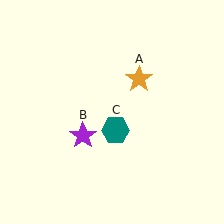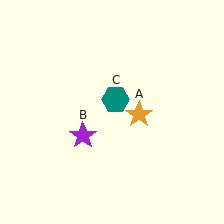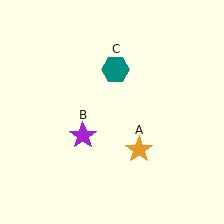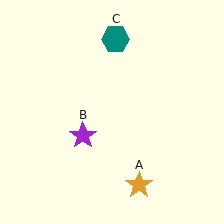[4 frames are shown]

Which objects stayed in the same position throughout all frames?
Purple star (object B) remained stationary.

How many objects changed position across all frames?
2 objects changed position: orange star (object A), teal hexagon (object C).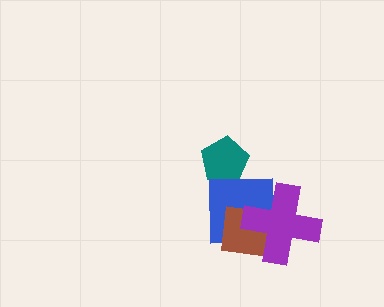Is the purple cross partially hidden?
No, no other shape covers it.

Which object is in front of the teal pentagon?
The blue square is in front of the teal pentagon.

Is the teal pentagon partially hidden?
Yes, it is partially covered by another shape.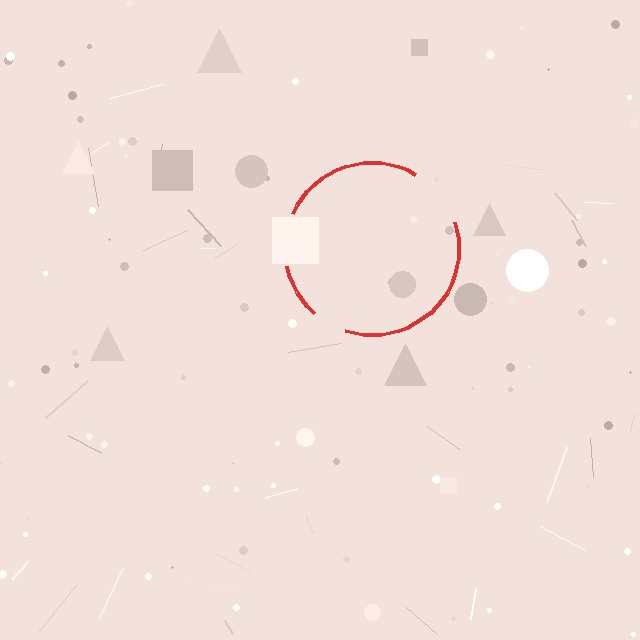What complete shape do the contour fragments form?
The contour fragments form a circle.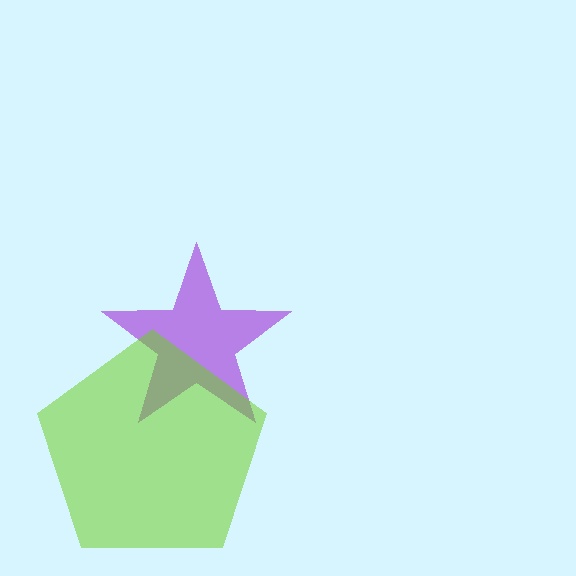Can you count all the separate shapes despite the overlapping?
Yes, there are 2 separate shapes.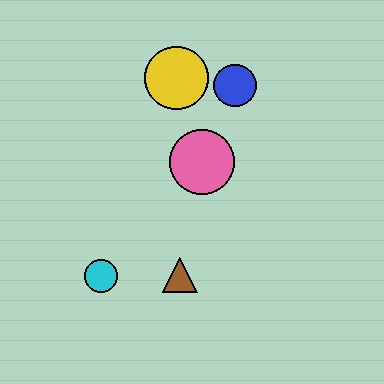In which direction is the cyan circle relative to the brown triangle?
The cyan circle is to the left of the brown triangle.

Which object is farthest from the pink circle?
The cyan circle is farthest from the pink circle.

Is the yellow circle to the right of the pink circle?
No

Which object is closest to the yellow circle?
The blue circle is closest to the yellow circle.